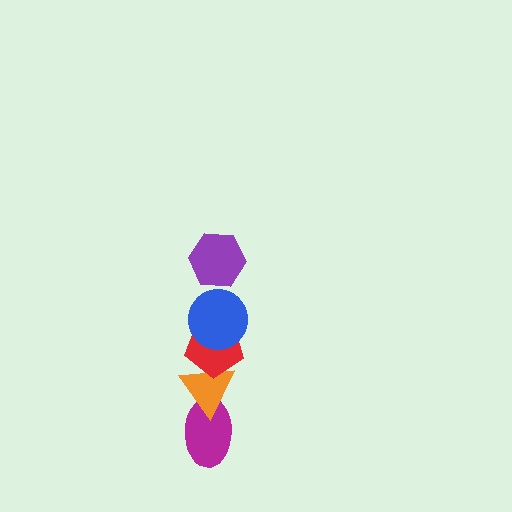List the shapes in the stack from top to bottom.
From top to bottom: the purple hexagon, the blue circle, the red pentagon, the orange triangle, the magenta ellipse.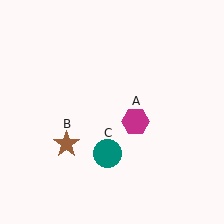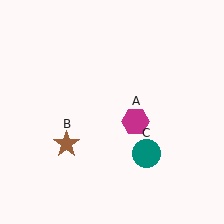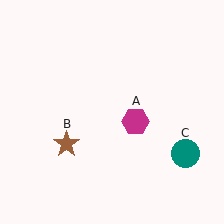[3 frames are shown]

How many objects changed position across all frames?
1 object changed position: teal circle (object C).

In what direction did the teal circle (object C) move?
The teal circle (object C) moved right.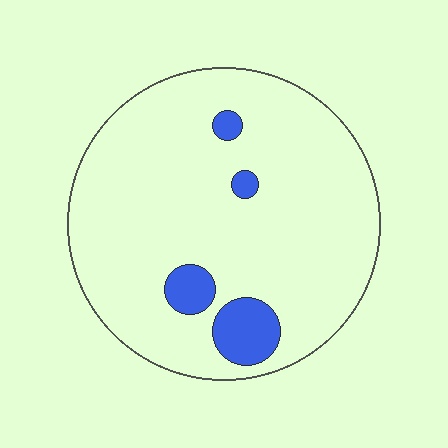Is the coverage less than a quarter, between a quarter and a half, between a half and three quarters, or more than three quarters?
Less than a quarter.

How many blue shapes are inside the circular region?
4.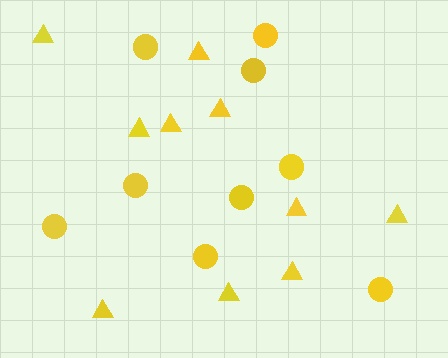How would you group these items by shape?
There are 2 groups: one group of triangles (10) and one group of circles (9).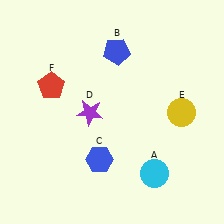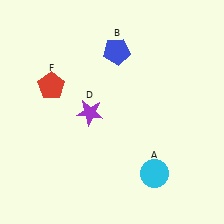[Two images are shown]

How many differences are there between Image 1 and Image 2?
There are 2 differences between the two images.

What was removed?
The yellow circle (E), the blue hexagon (C) were removed in Image 2.